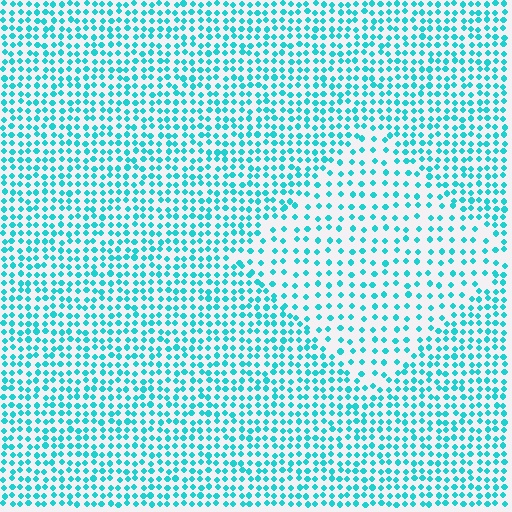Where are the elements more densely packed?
The elements are more densely packed outside the diamond boundary.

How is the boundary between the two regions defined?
The boundary is defined by a change in element density (approximately 1.9x ratio). All elements are the same color, size, and shape.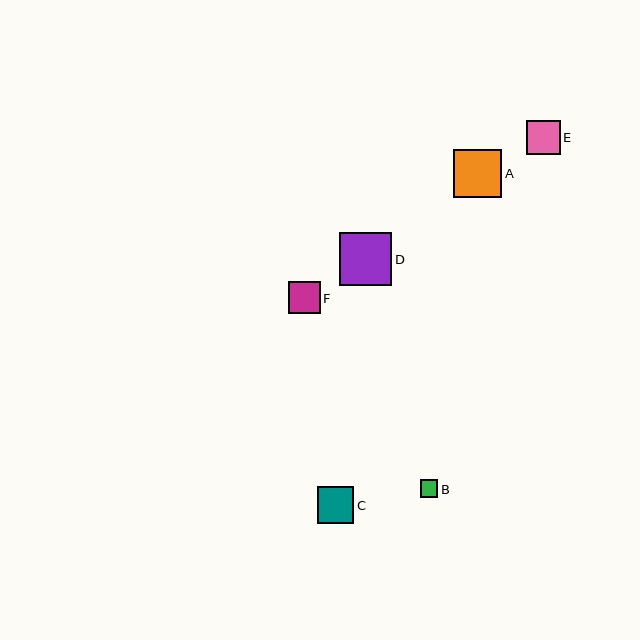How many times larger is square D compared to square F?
Square D is approximately 1.7 times the size of square F.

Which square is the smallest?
Square B is the smallest with a size of approximately 18 pixels.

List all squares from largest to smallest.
From largest to smallest: D, A, C, E, F, B.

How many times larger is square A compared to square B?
Square A is approximately 2.7 times the size of square B.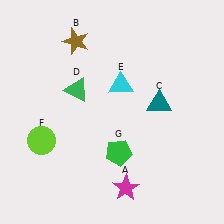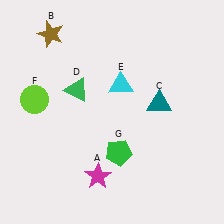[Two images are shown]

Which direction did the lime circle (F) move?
The lime circle (F) moved up.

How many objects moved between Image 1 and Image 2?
3 objects moved between the two images.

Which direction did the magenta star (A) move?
The magenta star (A) moved left.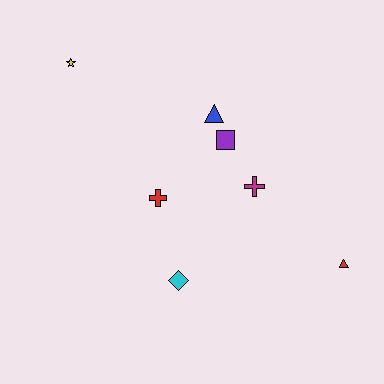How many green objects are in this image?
There are no green objects.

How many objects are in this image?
There are 7 objects.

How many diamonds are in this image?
There is 1 diamond.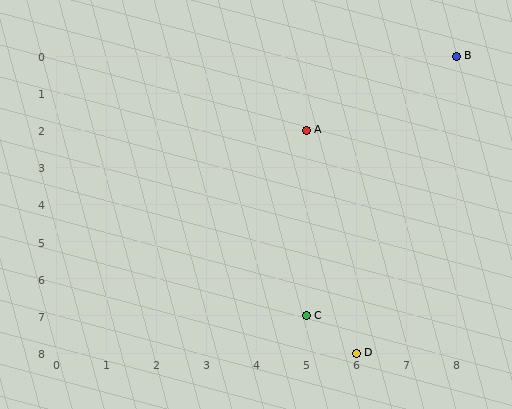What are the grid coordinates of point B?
Point B is at grid coordinates (8, 0).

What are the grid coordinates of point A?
Point A is at grid coordinates (5, 2).